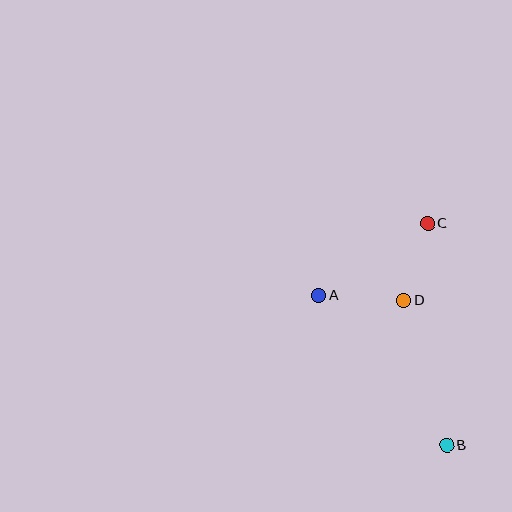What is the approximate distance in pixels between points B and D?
The distance between B and D is approximately 151 pixels.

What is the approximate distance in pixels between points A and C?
The distance between A and C is approximately 131 pixels.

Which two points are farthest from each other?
Points B and C are farthest from each other.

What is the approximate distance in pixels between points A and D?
The distance between A and D is approximately 85 pixels.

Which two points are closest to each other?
Points C and D are closest to each other.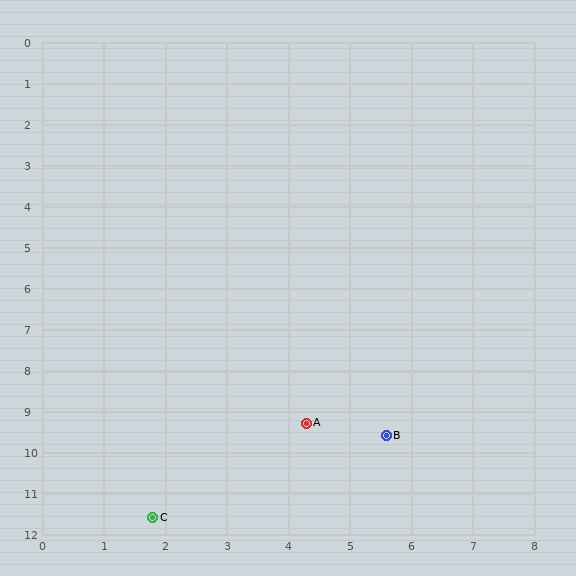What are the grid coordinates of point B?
Point B is at approximately (5.6, 9.6).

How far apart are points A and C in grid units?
Points A and C are about 3.4 grid units apart.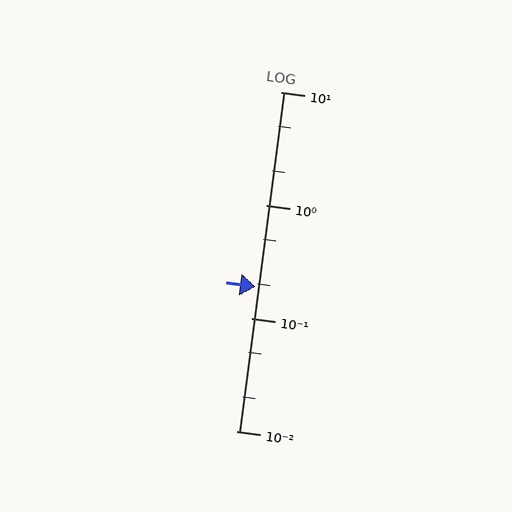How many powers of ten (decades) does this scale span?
The scale spans 3 decades, from 0.01 to 10.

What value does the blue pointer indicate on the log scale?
The pointer indicates approximately 0.19.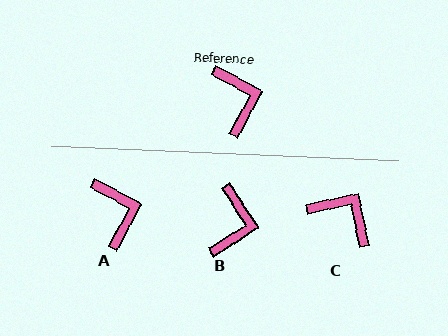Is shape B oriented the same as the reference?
No, it is off by about 29 degrees.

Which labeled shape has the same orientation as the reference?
A.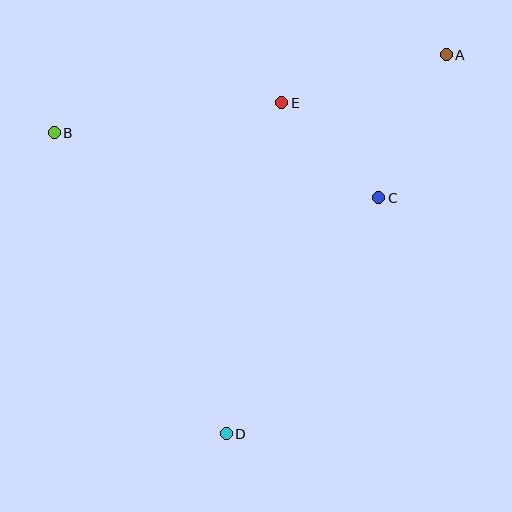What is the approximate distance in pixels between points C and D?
The distance between C and D is approximately 281 pixels.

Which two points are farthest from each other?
Points A and D are farthest from each other.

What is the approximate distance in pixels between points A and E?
The distance between A and E is approximately 171 pixels.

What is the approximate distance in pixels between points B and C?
The distance between B and C is approximately 331 pixels.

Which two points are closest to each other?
Points C and E are closest to each other.